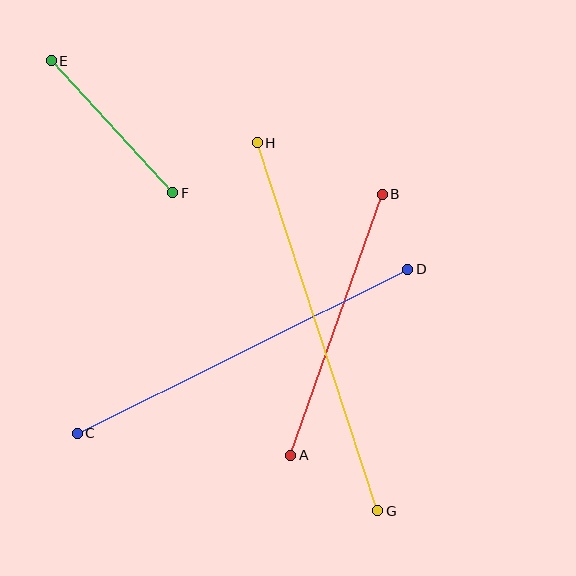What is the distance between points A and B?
The distance is approximately 276 pixels.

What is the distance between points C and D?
The distance is approximately 369 pixels.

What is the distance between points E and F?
The distance is approximately 179 pixels.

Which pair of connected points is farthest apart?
Points G and H are farthest apart.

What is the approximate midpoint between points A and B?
The midpoint is at approximately (337, 325) pixels.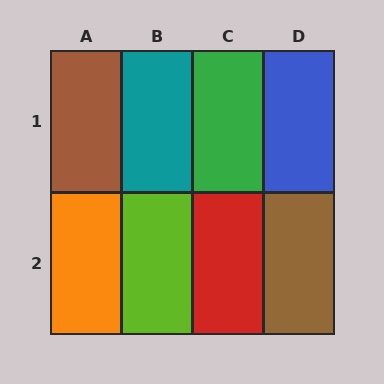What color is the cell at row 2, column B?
Lime.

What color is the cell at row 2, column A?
Orange.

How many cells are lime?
1 cell is lime.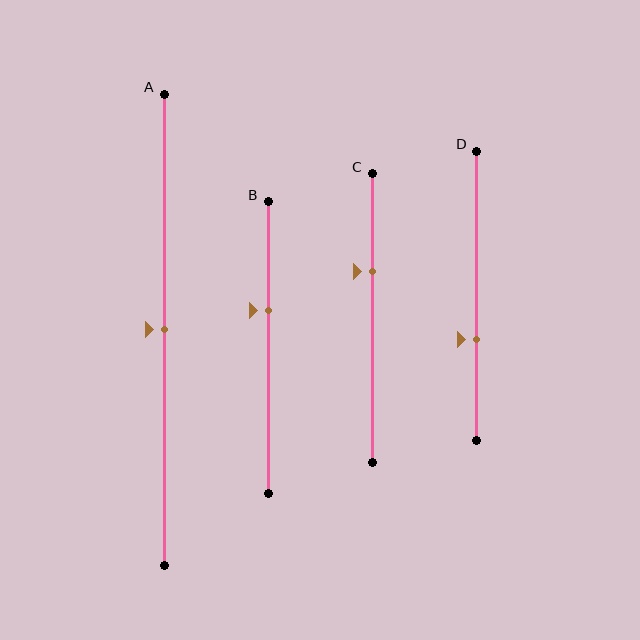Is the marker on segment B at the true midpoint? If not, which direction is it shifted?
No, the marker on segment B is shifted upward by about 13% of the segment length.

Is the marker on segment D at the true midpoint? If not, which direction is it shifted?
No, the marker on segment D is shifted downward by about 15% of the segment length.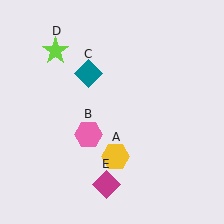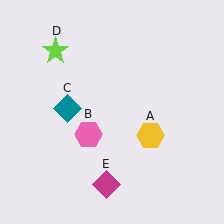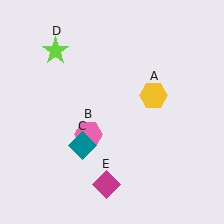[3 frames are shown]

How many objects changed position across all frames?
2 objects changed position: yellow hexagon (object A), teal diamond (object C).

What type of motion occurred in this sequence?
The yellow hexagon (object A), teal diamond (object C) rotated counterclockwise around the center of the scene.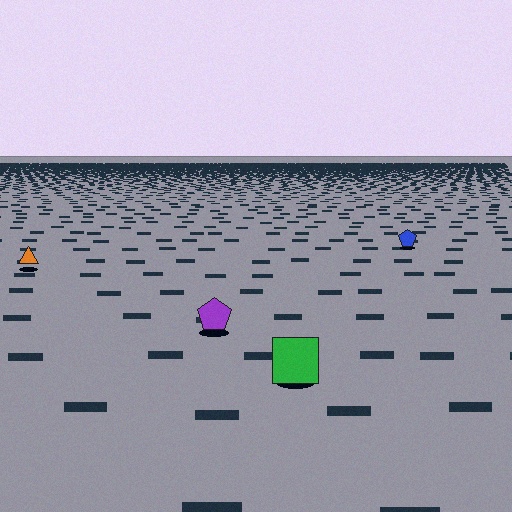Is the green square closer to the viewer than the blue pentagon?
Yes. The green square is closer — you can tell from the texture gradient: the ground texture is coarser near it.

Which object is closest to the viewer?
The green square is closest. The texture marks near it are larger and more spread out.